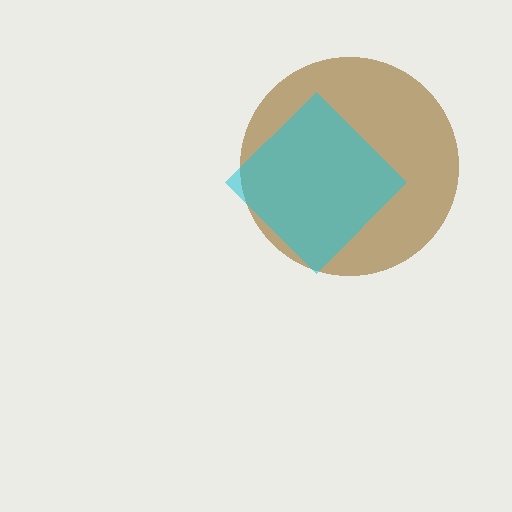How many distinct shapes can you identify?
There are 2 distinct shapes: a brown circle, a cyan diamond.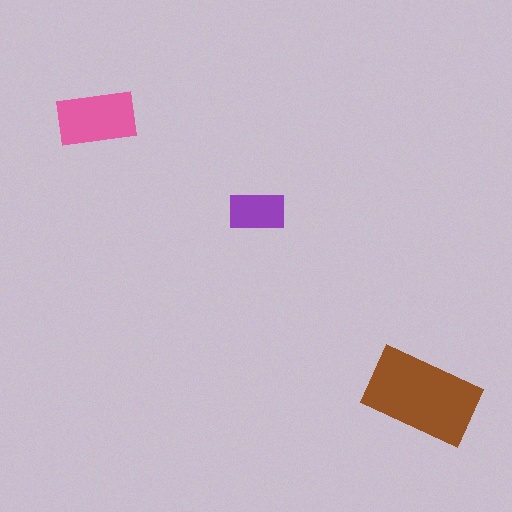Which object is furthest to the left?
The pink rectangle is leftmost.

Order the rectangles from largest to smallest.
the brown one, the pink one, the purple one.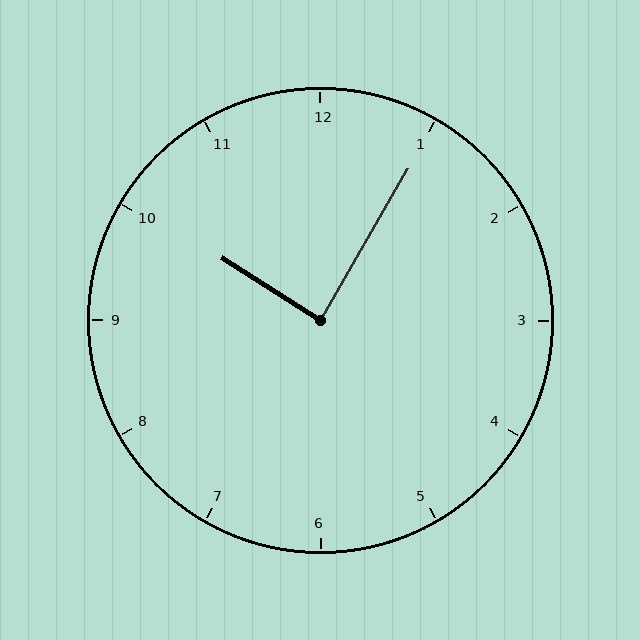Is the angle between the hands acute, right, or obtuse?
It is right.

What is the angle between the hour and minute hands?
Approximately 88 degrees.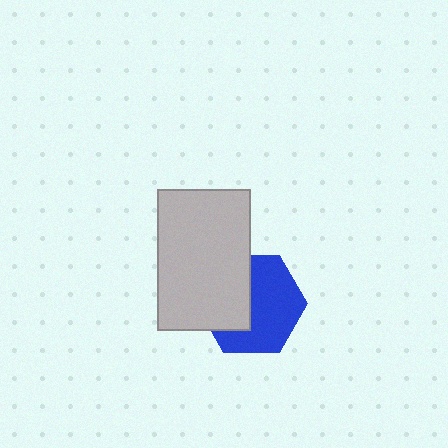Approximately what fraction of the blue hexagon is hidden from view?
Roughly 41% of the blue hexagon is hidden behind the light gray rectangle.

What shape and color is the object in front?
The object in front is a light gray rectangle.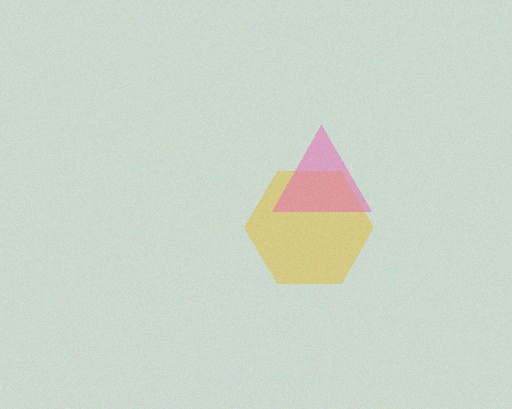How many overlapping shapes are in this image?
There are 2 overlapping shapes in the image.